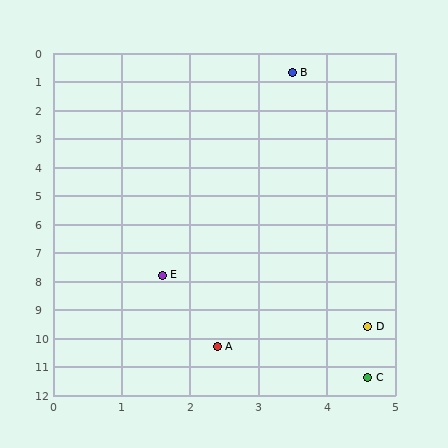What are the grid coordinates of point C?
Point C is at approximately (4.6, 11.4).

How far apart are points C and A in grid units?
Points C and A are about 2.5 grid units apart.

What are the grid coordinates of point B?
Point B is at approximately (3.5, 0.7).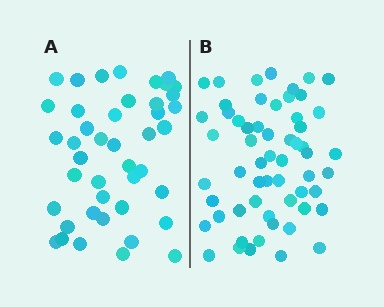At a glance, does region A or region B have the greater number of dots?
Region B (the right region) has more dots.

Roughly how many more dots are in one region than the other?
Region B has approximately 15 more dots than region A.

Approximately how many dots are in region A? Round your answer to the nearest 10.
About 40 dots. (The exact count is 43, which rounds to 40.)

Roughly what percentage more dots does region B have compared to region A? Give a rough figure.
About 35% more.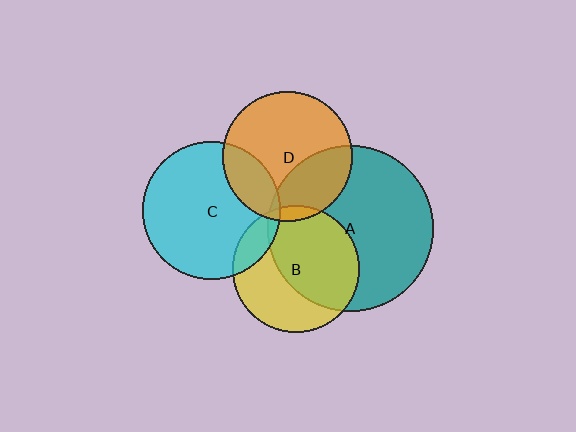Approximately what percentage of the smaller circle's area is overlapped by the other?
Approximately 15%.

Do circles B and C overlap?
Yes.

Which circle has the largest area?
Circle A (teal).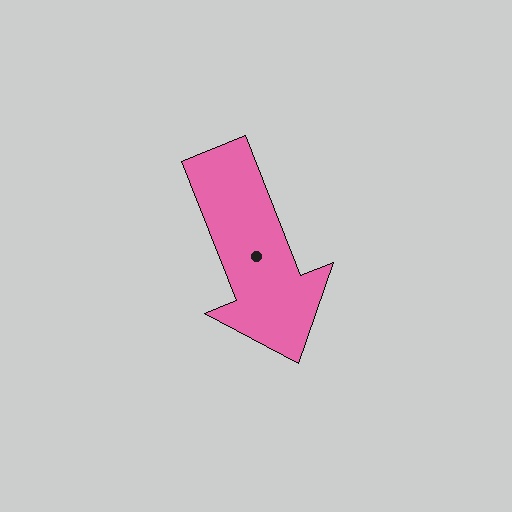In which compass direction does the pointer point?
South.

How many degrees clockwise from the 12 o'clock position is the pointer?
Approximately 158 degrees.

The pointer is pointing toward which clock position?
Roughly 5 o'clock.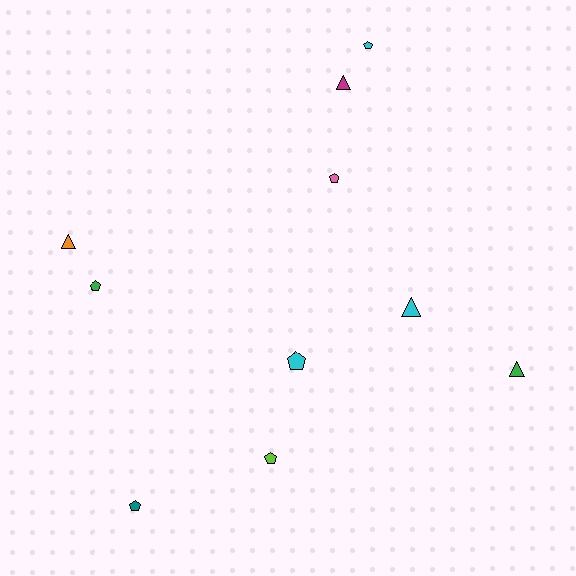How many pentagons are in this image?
There are 6 pentagons.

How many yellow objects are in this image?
There are no yellow objects.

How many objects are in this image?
There are 10 objects.